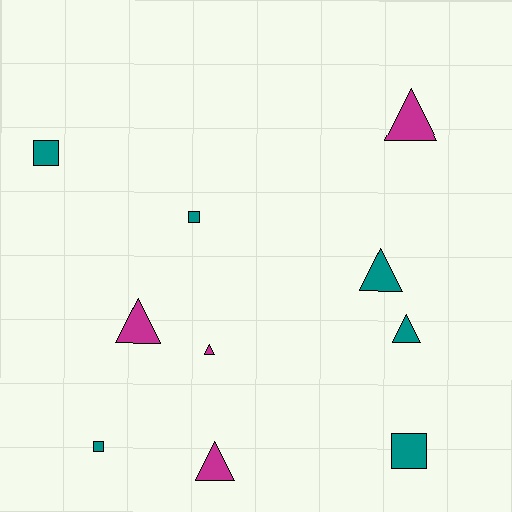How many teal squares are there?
There are 4 teal squares.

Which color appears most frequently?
Teal, with 6 objects.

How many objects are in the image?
There are 10 objects.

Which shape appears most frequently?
Triangle, with 6 objects.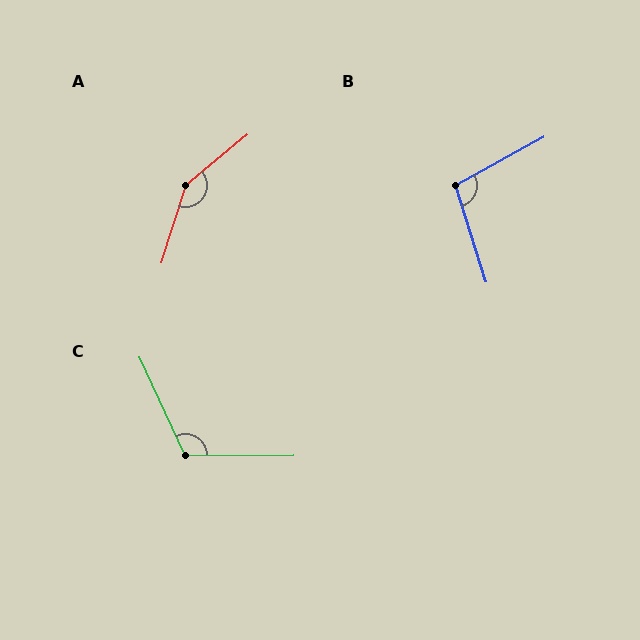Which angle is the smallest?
B, at approximately 101 degrees.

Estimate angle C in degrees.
Approximately 115 degrees.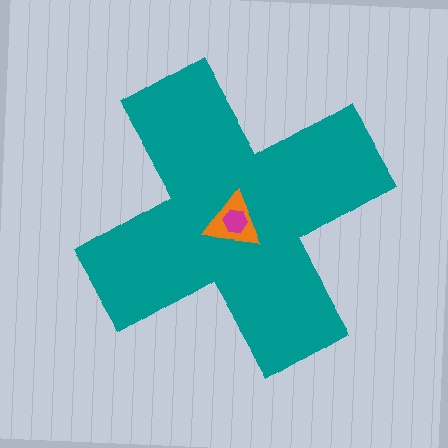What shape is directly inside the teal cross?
The orange triangle.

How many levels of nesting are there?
3.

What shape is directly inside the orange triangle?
The magenta hexagon.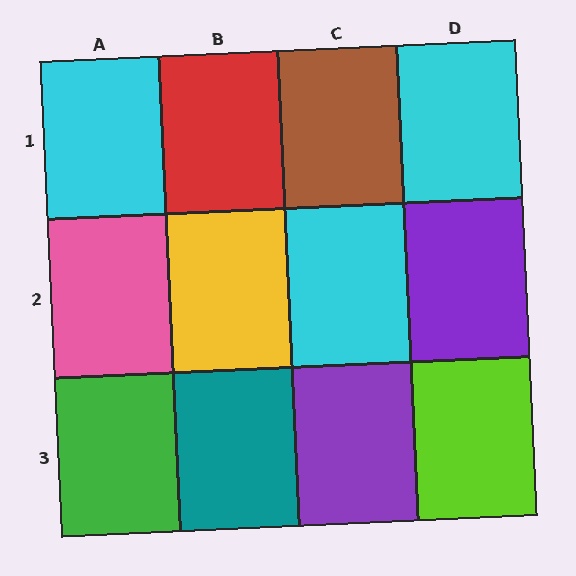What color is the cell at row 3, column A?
Green.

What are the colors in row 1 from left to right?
Cyan, red, brown, cyan.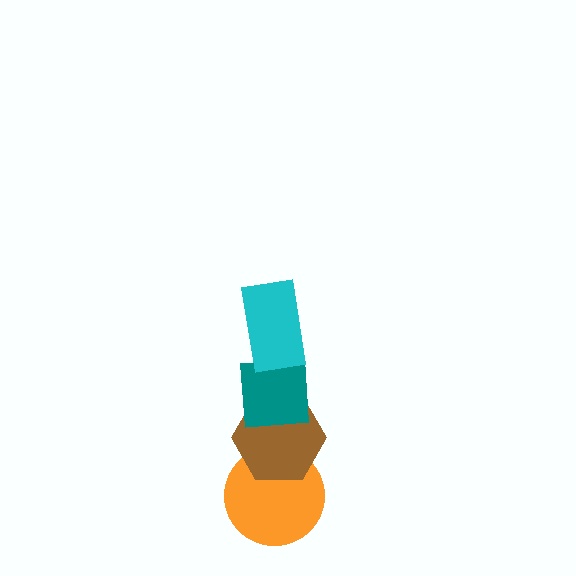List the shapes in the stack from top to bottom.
From top to bottom: the cyan rectangle, the teal square, the brown hexagon, the orange circle.